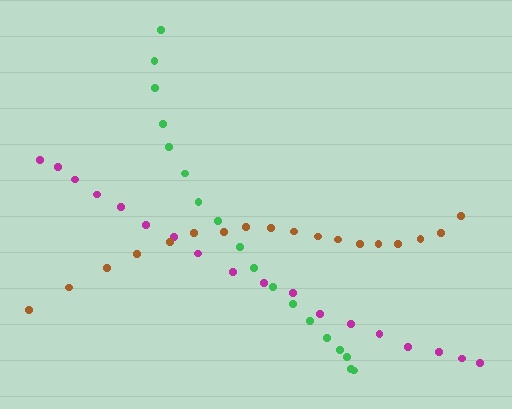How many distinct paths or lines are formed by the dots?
There are 3 distinct paths.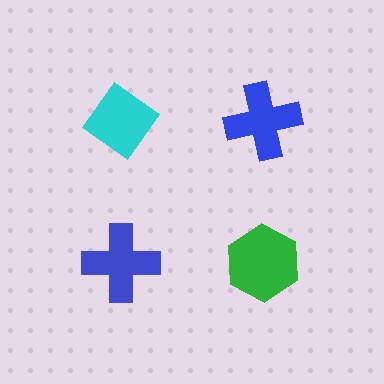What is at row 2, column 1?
A blue cross.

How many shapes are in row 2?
2 shapes.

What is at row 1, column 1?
A cyan diamond.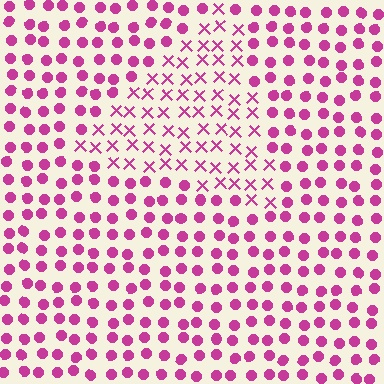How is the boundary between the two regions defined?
The boundary is defined by a change in element shape: X marks inside vs. circles outside. All elements share the same color and spacing.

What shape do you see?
I see a triangle.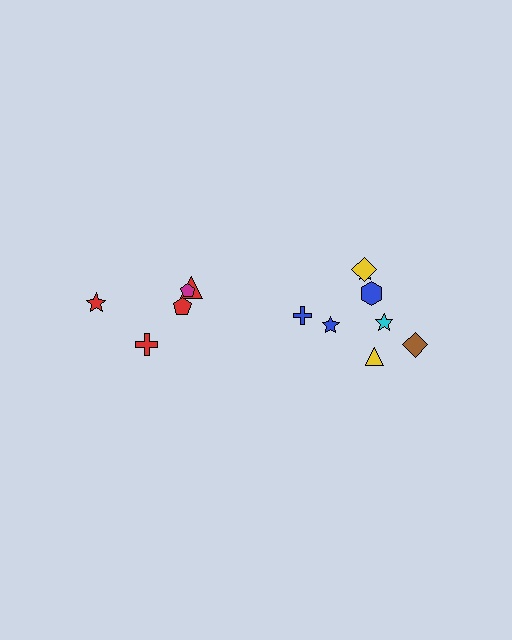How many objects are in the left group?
There are 5 objects.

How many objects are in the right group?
There are 8 objects.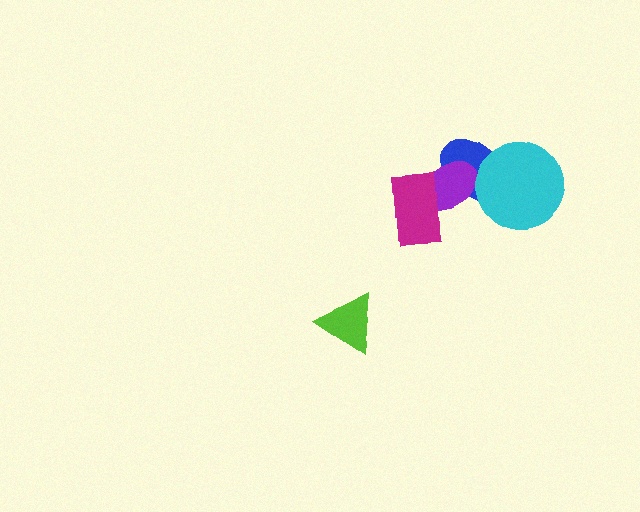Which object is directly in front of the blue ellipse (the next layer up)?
The purple ellipse is directly in front of the blue ellipse.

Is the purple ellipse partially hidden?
Yes, it is partially covered by another shape.